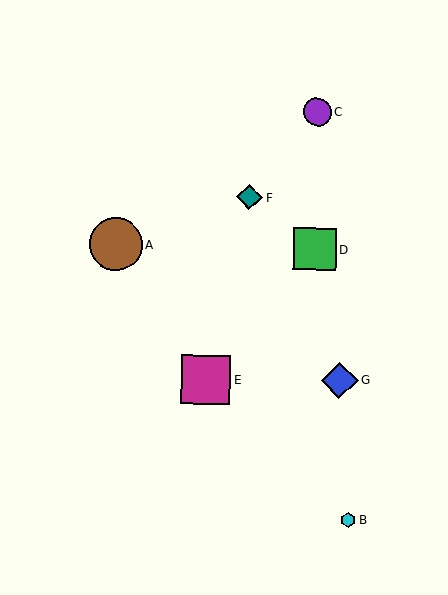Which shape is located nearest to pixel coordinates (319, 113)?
The purple circle (labeled C) at (317, 112) is nearest to that location.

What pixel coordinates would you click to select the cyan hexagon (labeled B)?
Click at (349, 520) to select the cyan hexagon B.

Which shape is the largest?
The brown circle (labeled A) is the largest.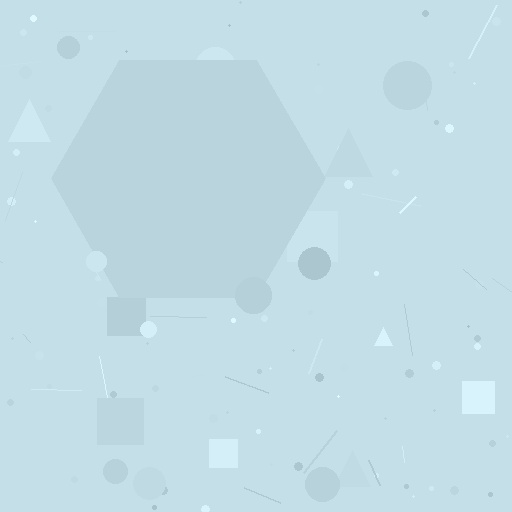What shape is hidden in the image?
A hexagon is hidden in the image.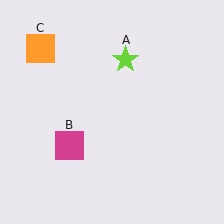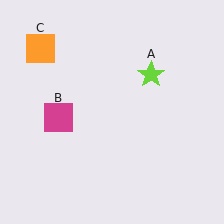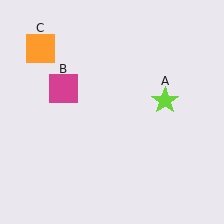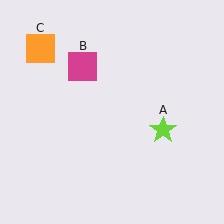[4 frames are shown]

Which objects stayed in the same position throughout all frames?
Orange square (object C) remained stationary.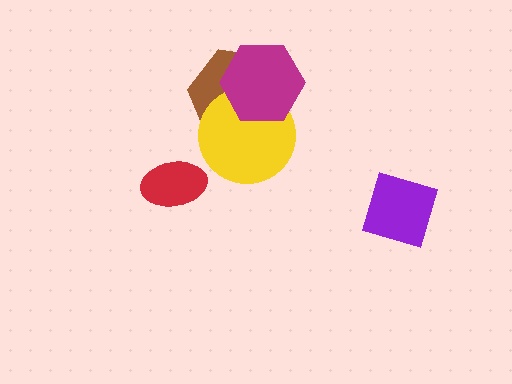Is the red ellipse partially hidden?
No, no other shape covers it.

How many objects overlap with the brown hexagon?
2 objects overlap with the brown hexagon.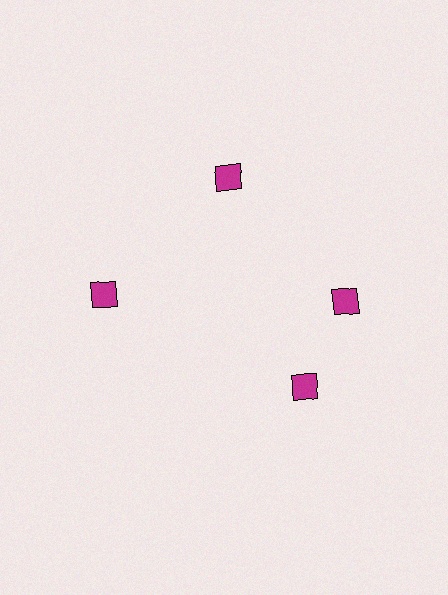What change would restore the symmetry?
The symmetry would be restored by rotating it back into even spacing with its neighbors so that all 4 diamonds sit at equal angles and equal distance from the center.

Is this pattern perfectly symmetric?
No. The 4 magenta diamonds are arranged in a ring, but one element near the 6 o'clock position is rotated out of alignment along the ring, breaking the 4-fold rotational symmetry.